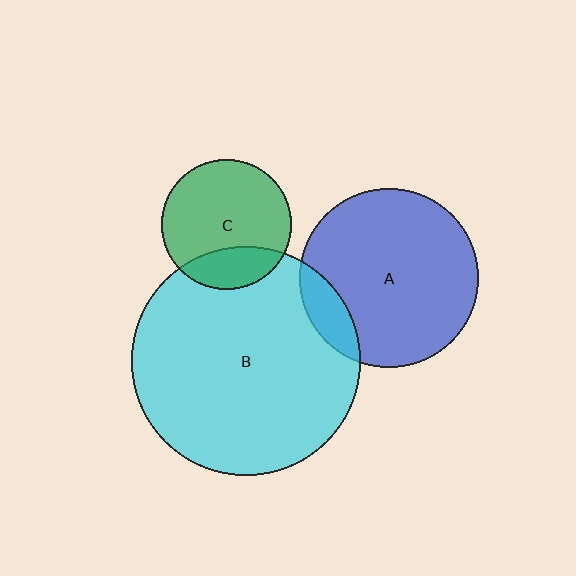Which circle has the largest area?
Circle B (cyan).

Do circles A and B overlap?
Yes.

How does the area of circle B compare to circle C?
Approximately 3.1 times.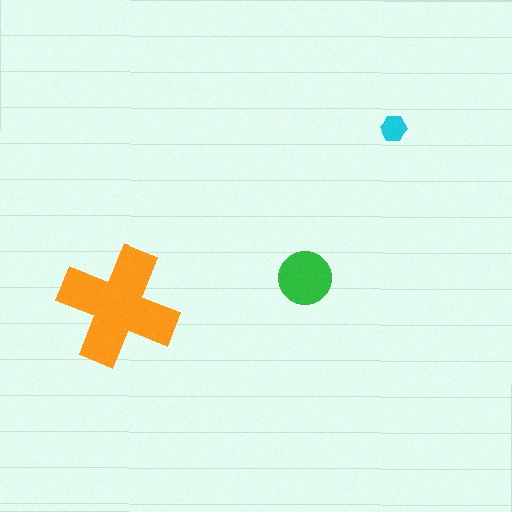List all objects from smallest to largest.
The cyan hexagon, the green circle, the orange cross.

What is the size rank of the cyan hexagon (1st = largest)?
3rd.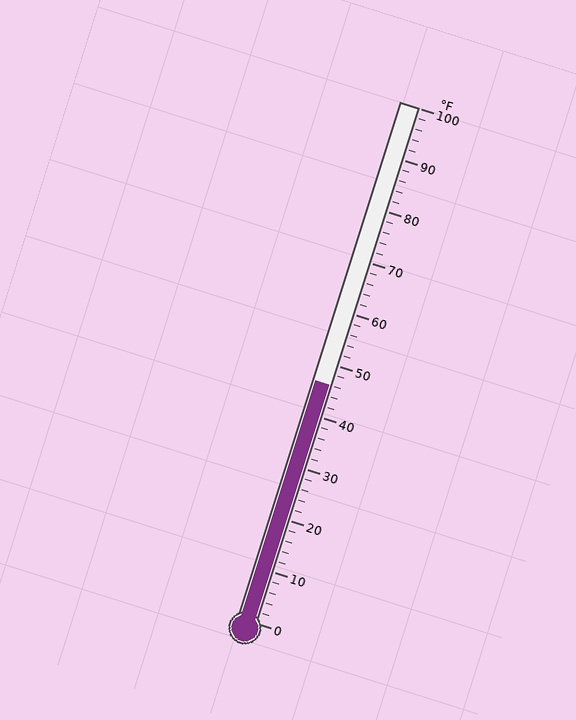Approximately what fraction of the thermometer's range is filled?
The thermometer is filled to approximately 45% of its range.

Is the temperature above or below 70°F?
The temperature is below 70°F.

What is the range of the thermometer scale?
The thermometer scale ranges from 0°F to 100°F.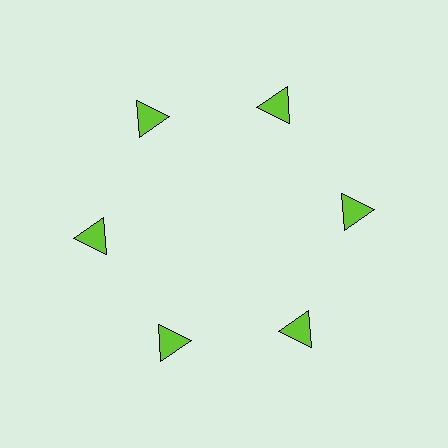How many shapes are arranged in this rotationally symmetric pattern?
There are 6 shapes, arranged in 6 groups of 1.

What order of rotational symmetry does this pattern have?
This pattern has 6-fold rotational symmetry.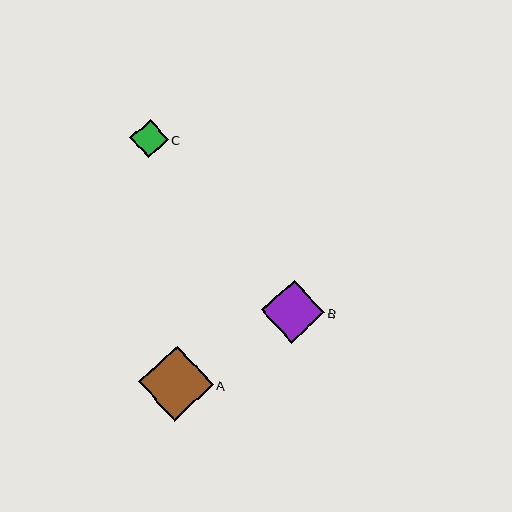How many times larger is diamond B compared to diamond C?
Diamond B is approximately 1.6 times the size of diamond C.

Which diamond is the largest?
Diamond A is the largest with a size of approximately 75 pixels.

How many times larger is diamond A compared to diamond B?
Diamond A is approximately 1.2 times the size of diamond B.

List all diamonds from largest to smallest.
From largest to smallest: A, B, C.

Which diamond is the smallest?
Diamond C is the smallest with a size of approximately 38 pixels.